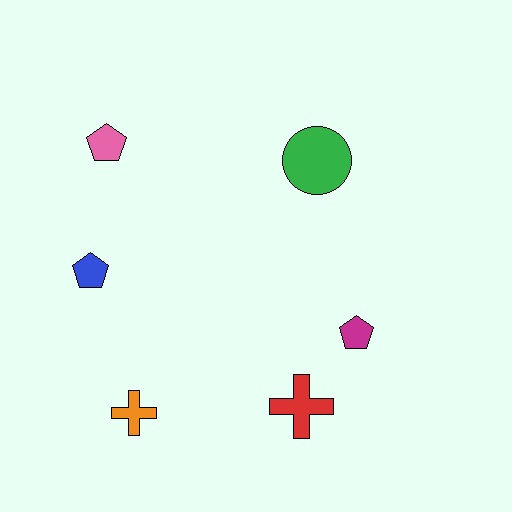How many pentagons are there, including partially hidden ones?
There are 3 pentagons.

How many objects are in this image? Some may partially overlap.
There are 6 objects.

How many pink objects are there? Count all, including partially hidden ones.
There is 1 pink object.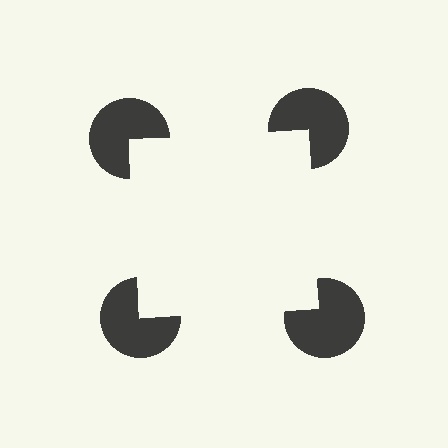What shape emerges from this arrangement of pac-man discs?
An illusory square — its edges are inferred from the aligned wedge cuts in the pac-man discs, not physically drawn.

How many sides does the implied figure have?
4 sides.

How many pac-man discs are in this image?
There are 4 — one at each vertex of the illusory square.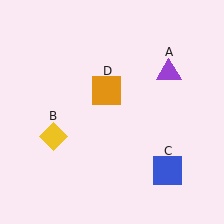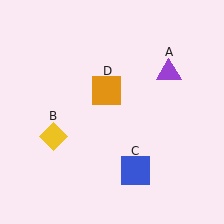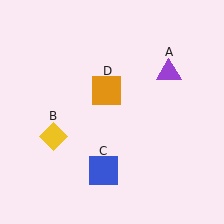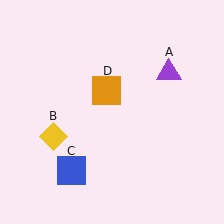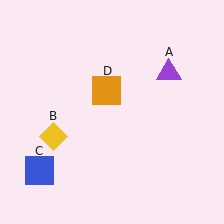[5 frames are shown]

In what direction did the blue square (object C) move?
The blue square (object C) moved left.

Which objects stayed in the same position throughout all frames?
Purple triangle (object A) and yellow diamond (object B) and orange square (object D) remained stationary.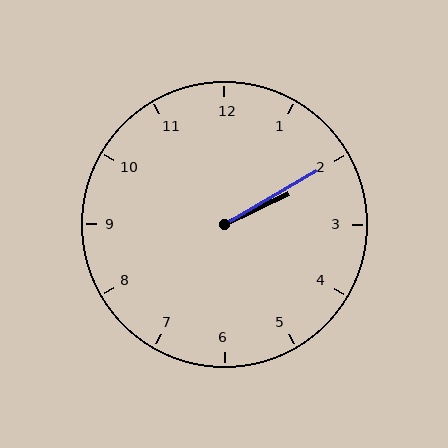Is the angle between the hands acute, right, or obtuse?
It is acute.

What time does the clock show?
2:10.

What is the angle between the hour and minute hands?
Approximately 5 degrees.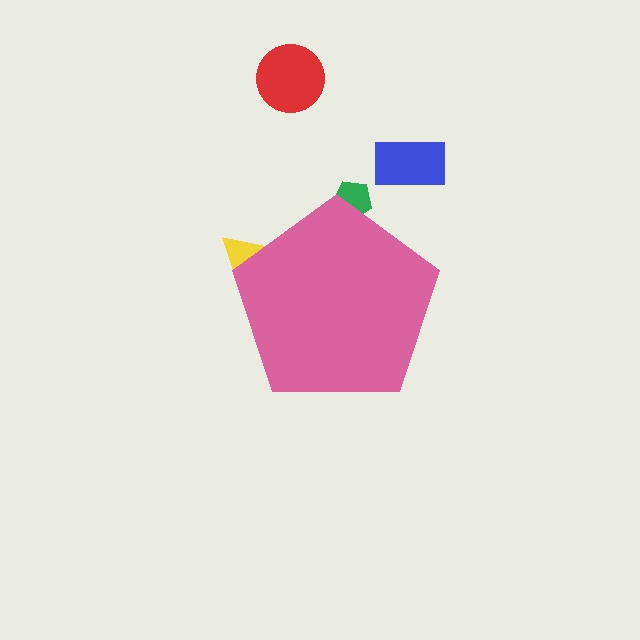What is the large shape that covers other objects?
A pink pentagon.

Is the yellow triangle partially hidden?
Yes, the yellow triangle is partially hidden behind the pink pentagon.